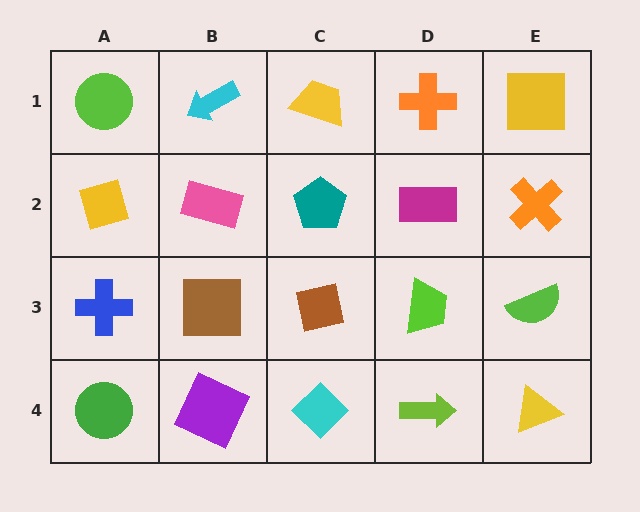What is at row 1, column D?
An orange cross.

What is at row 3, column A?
A blue cross.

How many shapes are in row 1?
5 shapes.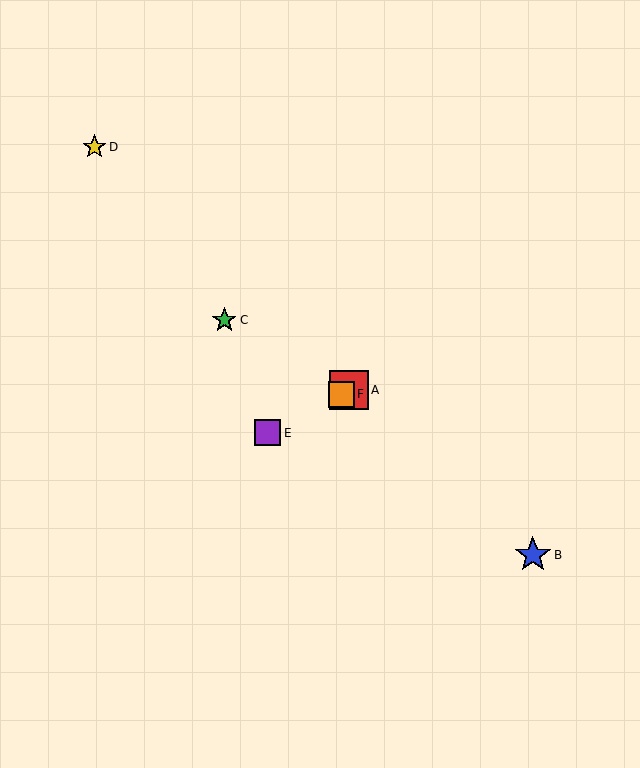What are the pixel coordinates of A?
Object A is at (349, 390).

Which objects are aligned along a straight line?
Objects A, E, F are aligned along a straight line.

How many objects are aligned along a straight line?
3 objects (A, E, F) are aligned along a straight line.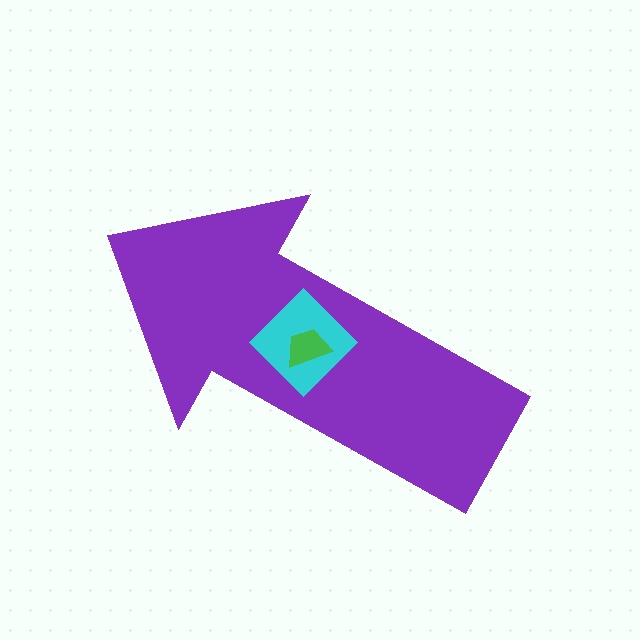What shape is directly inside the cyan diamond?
The green trapezoid.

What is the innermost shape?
The green trapezoid.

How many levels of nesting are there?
3.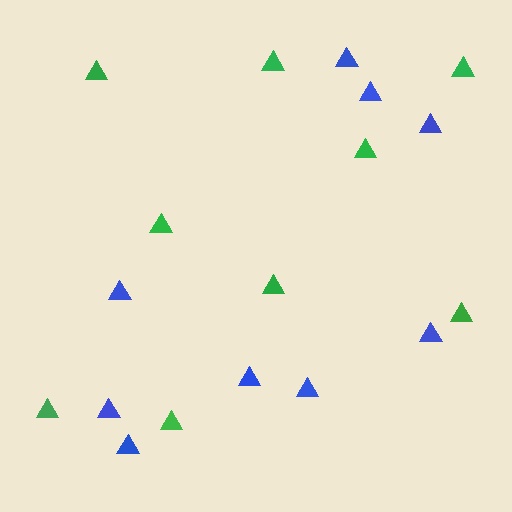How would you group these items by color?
There are 2 groups: one group of blue triangles (9) and one group of green triangles (9).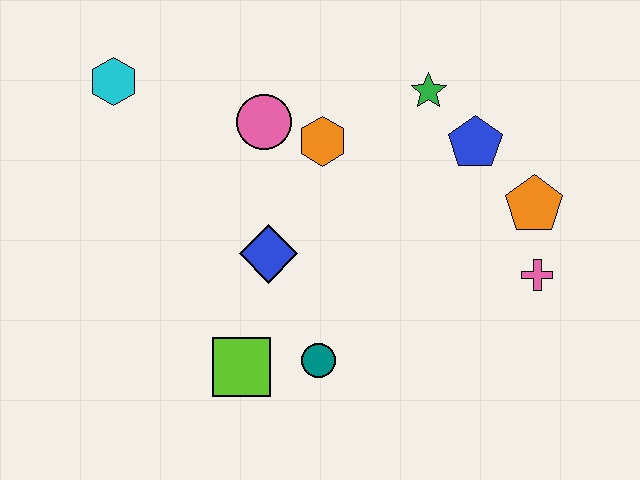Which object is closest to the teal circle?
The lime square is closest to the teal circle.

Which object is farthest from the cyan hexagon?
The pink cross is farthest from the cyan hexagon.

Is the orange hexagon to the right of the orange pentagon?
No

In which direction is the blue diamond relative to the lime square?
The blue diamond is above the lime square.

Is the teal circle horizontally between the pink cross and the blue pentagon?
No